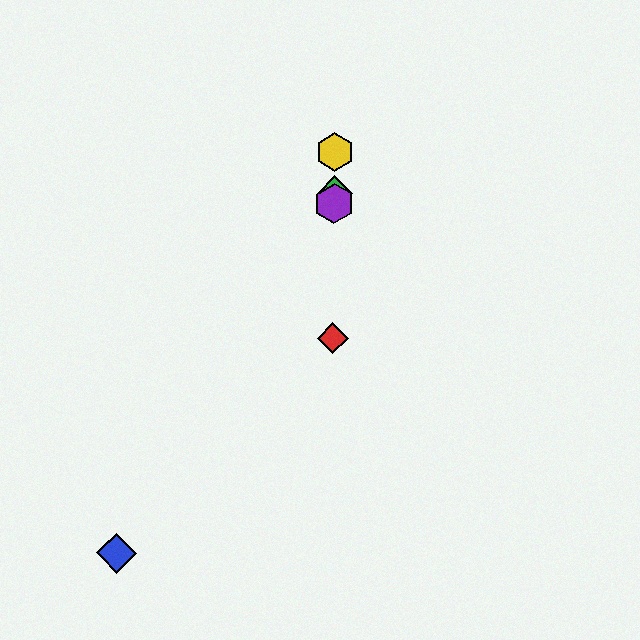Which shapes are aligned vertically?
The red diamond, the green diamond, the yellow hexagon, the purple hexagon are aligned vertically.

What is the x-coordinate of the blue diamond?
The blue diamond is at x≈117.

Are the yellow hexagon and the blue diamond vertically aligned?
No, the yellow hexagon is at x≈335 and the blue diamond is at x≈117.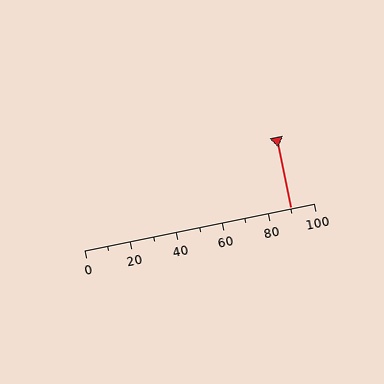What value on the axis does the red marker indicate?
The marker indicates approximately 90.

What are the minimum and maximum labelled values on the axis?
The axis runs from 0 to 100.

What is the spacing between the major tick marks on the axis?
The major ticks are spaced 20 apart.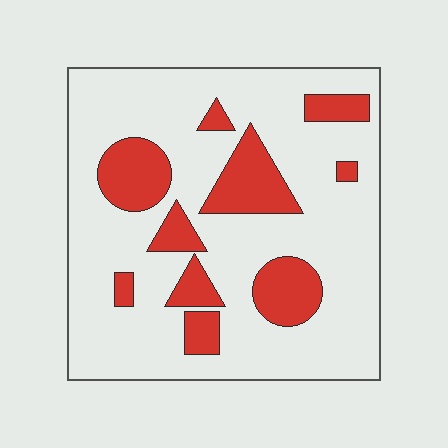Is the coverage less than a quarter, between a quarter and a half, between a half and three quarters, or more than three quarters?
Less than a quarter.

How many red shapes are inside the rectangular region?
10.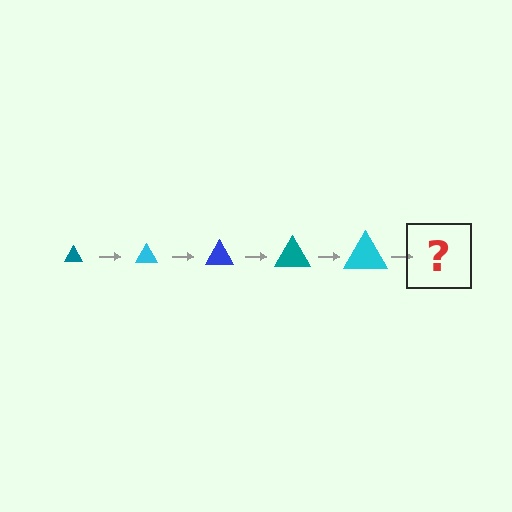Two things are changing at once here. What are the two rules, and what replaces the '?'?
The two rules are that the triangle grows larger each step and the color cycles through teal, cyan, and blue. The '?' should be a blue triangle, larger than the previous one.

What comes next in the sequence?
The next element should be a blue triangle, larger than the previous one.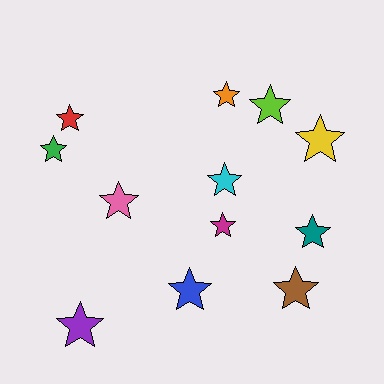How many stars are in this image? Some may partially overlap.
There are 12 stars.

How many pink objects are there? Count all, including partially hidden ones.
There is 1 pink object.